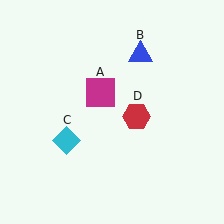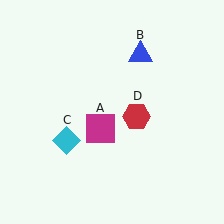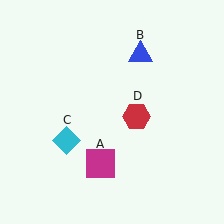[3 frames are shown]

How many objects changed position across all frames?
1 object changed position: magenta square (object A).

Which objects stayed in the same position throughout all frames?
Blue triangle (object B) and cyan diamond (object C) and red hexagon (object D) remained stationary.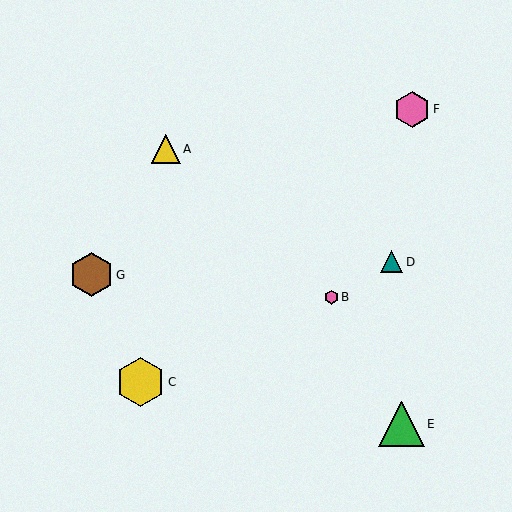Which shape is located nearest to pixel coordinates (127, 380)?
The yellow hexagon (labeled C) at (140, 382) is nearest to that location.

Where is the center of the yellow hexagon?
The center of the yellow hexagon is at (140, 382).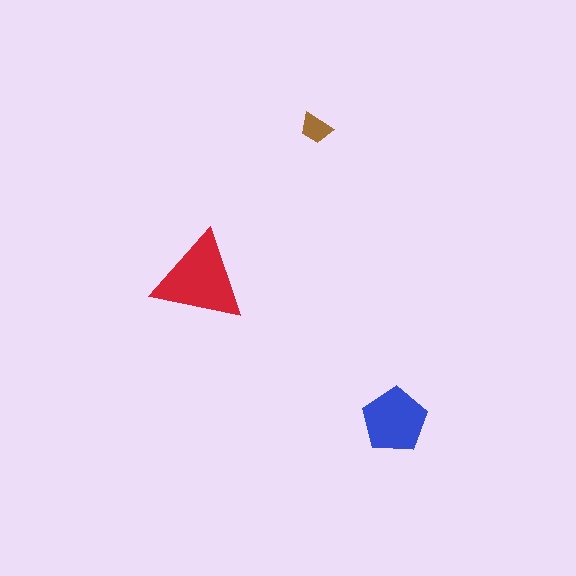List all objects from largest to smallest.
The red triangle, the blue pentagon, the brown trapezoid.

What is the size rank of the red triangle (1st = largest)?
1st.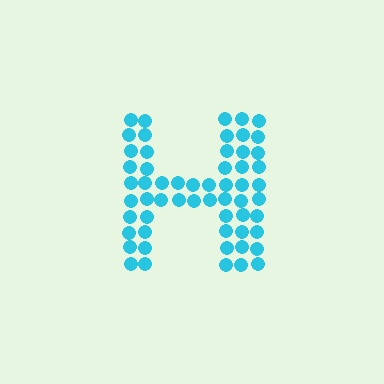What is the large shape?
The large shape is the letter H.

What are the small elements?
The small elements are circles.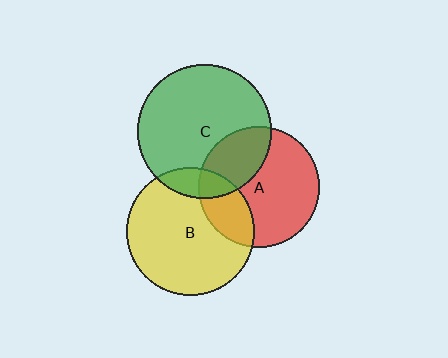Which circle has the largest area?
Circle C (green).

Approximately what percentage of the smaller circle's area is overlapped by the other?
Approximately 25%.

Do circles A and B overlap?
Yes.